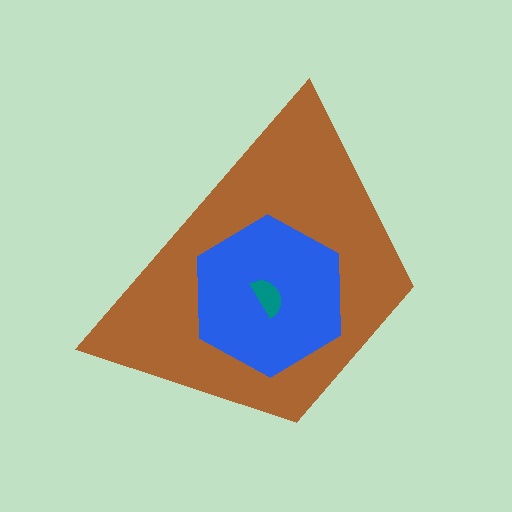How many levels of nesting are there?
3.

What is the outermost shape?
The brown trapezoid.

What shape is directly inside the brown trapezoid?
The blue hexagon.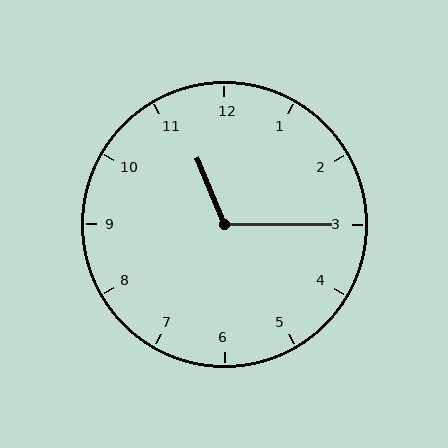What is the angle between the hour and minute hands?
Approximately 112 degrees.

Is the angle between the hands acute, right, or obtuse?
It is obtuse.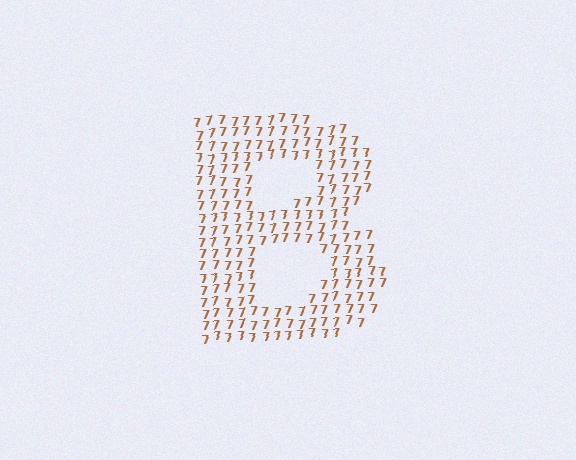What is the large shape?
The large shape is the letter B.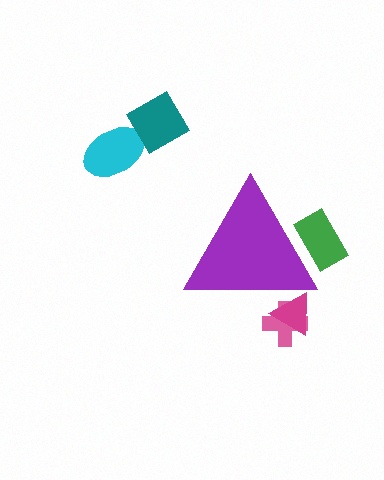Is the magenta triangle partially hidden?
Yes, the magenta triangle is partially hidden behind the purple triangle.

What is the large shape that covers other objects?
A purple triangle.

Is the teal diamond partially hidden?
No, the teal diamond is fully visible.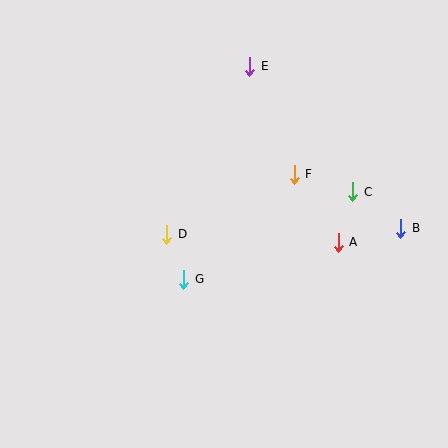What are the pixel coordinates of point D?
Point D is at (167, 234).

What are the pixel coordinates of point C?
Point C is at (353, 192).